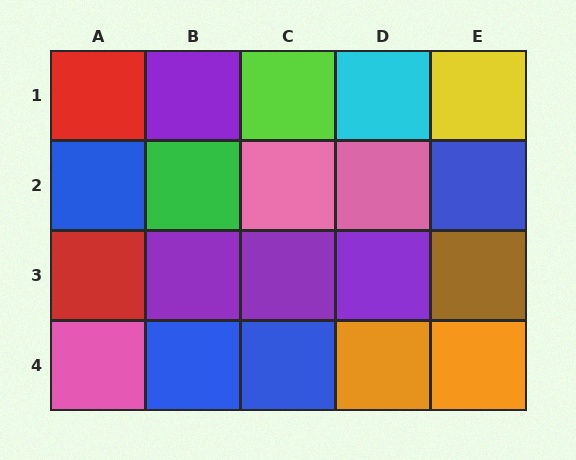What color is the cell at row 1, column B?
Purple.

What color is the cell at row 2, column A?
Blue.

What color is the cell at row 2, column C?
Pink.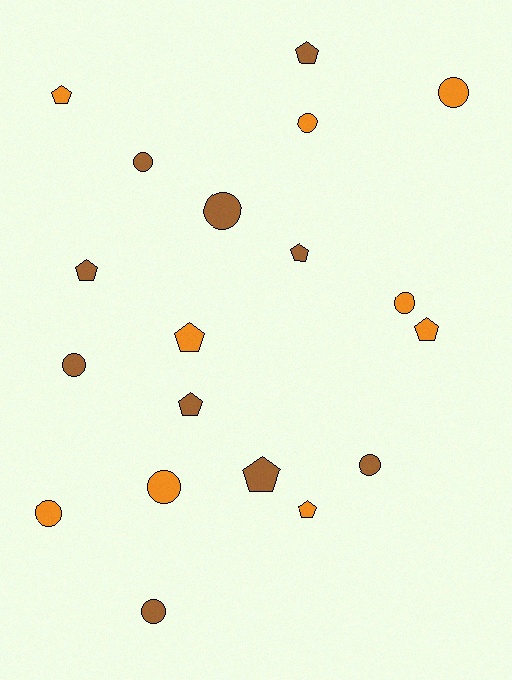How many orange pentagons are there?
There are 4 orange pentagons.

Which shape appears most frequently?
Circle, with 10 objects.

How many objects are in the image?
There are 19 objects.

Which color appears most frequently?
Brown, with 10 objects.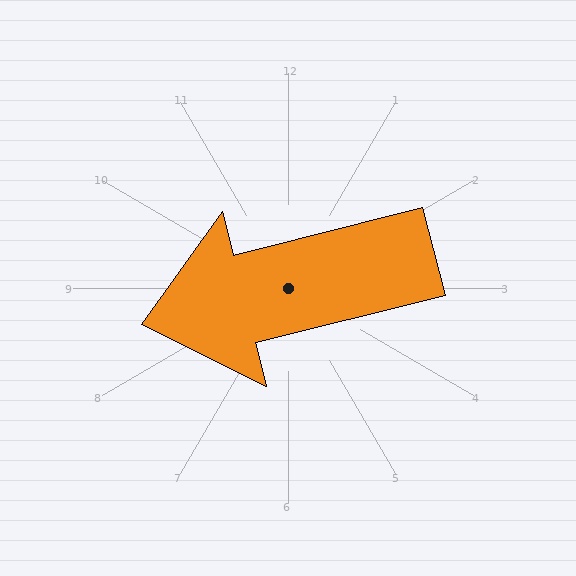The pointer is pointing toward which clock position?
Roughly 9 o'clock.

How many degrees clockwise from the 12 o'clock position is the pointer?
Approximately 256 degrees.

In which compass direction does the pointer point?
West.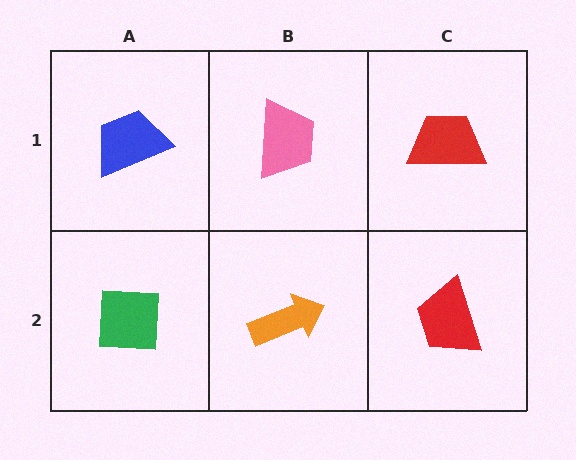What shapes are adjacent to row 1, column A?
A green square (row 2, column A), a pink trapezoid (row 1, column B).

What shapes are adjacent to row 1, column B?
An orange arrow (row 2, column B), a blue trapezoid (row 1, column A), a red trapezoid (row 1, column C).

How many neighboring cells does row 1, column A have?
2.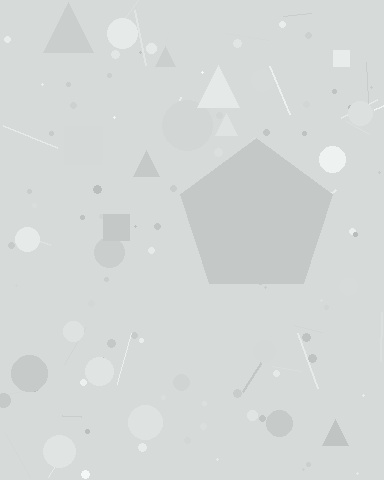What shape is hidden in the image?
A pentagon is hidden in the image.